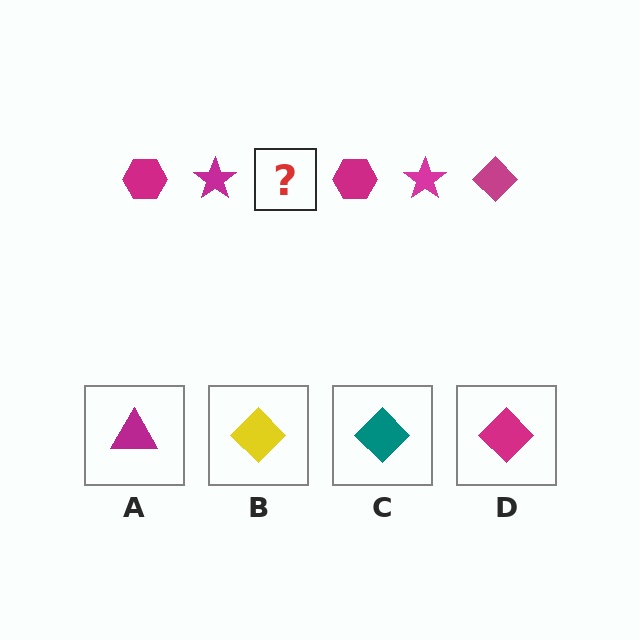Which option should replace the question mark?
Option D.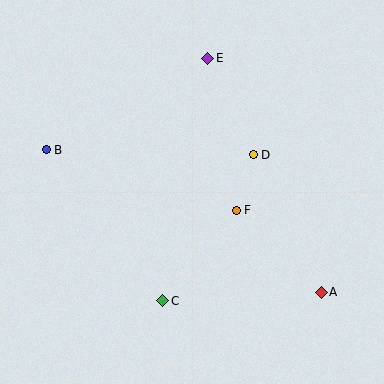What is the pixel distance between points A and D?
The distance between A and D is 154 pixels.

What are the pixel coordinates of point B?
Point B is at (46, 150).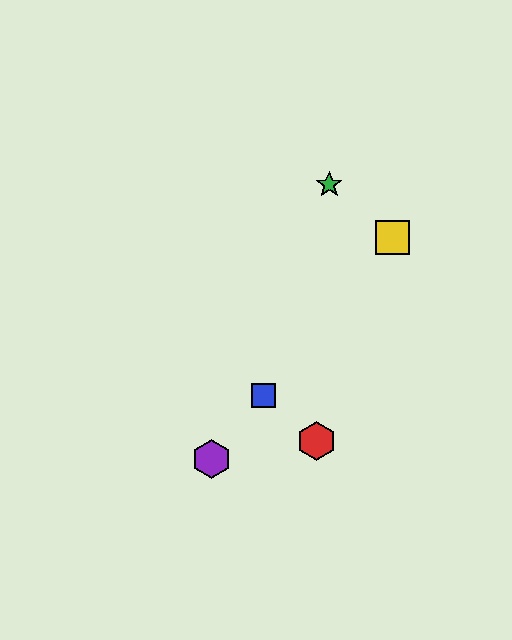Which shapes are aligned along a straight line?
The blue square, the yellow square, the purple hexagon are aligned along a straight line.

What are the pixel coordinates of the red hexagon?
The red hexagon is at (316, 441).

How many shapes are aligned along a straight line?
3 shapes (the blue square, the yellow square, the purple hexagon) are aligned along a straight line.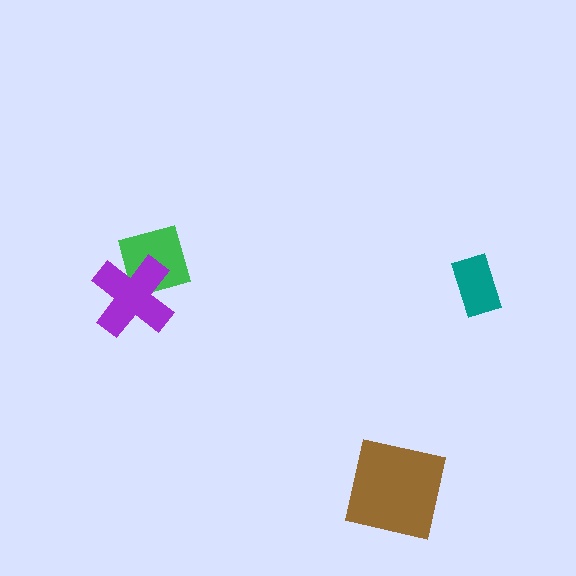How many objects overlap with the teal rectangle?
0 objects overlap with the teal rectangle.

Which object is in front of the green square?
The purple cross is in front of the green square.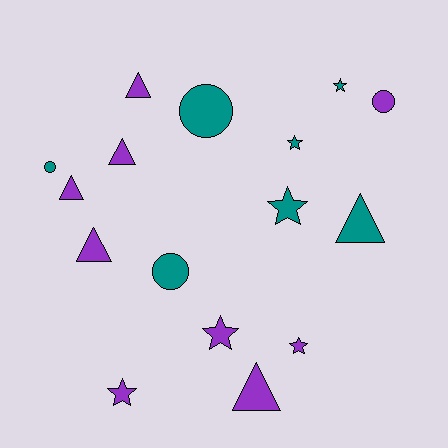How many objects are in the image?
There are 16 objects.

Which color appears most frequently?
Purple, with 9 objects.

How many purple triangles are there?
There are 5 purple triangles.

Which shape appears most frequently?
Star, with 6 objects.